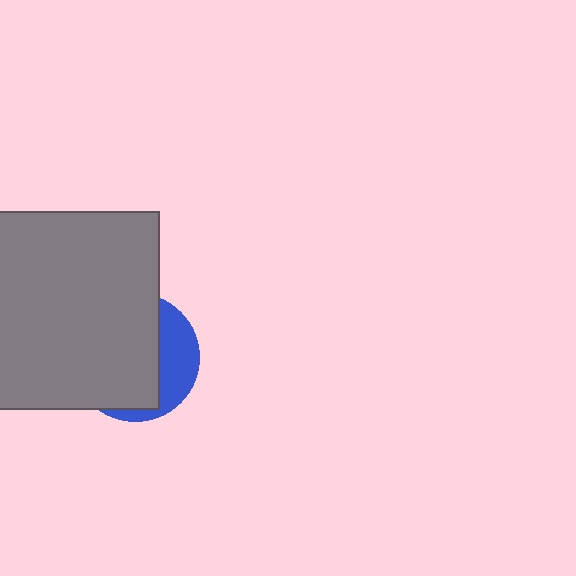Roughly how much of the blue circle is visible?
A small part of it is visible (roughly 31%).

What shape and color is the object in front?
The object in front is a gray square.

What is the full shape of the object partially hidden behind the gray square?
The partially hidden object is a blue circle.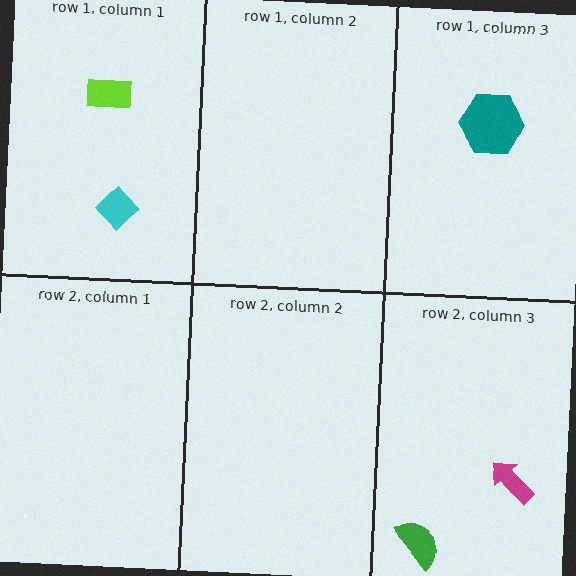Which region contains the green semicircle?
The row 2, column 3 region.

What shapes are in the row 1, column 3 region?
The teal hexagon.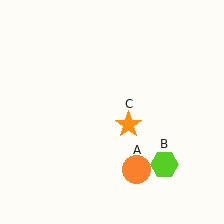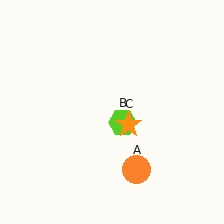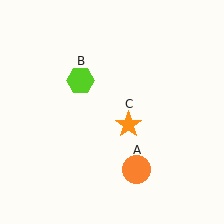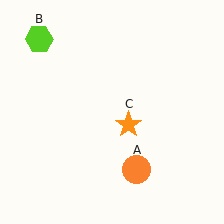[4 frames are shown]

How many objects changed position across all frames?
1 object changed position: lime hexagon (object B).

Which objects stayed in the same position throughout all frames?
Orange circle (object A) and orange star (object C) remained stationary.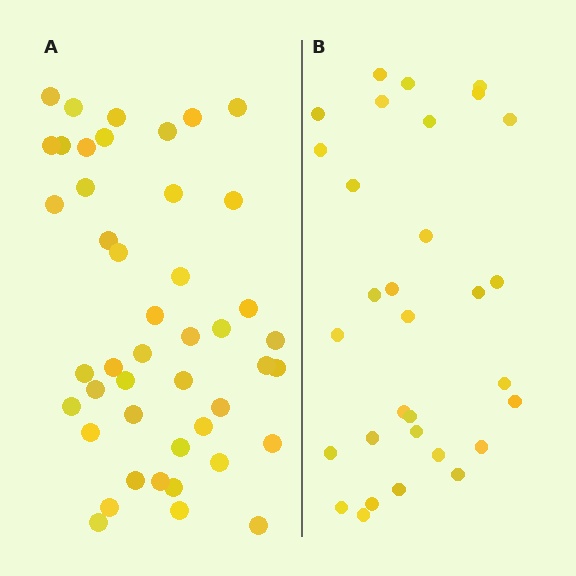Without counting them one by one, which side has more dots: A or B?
Region A (the left region) has more dots.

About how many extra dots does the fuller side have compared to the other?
Region A has approximately 15 more dots than region B.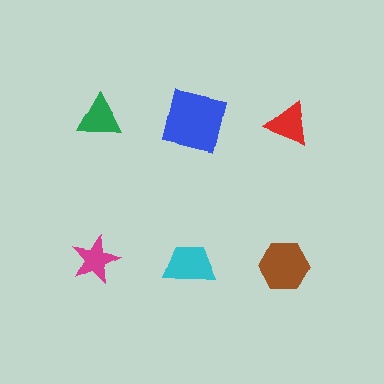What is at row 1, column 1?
A green triangle.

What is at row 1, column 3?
A red triangle.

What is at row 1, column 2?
A blue square.